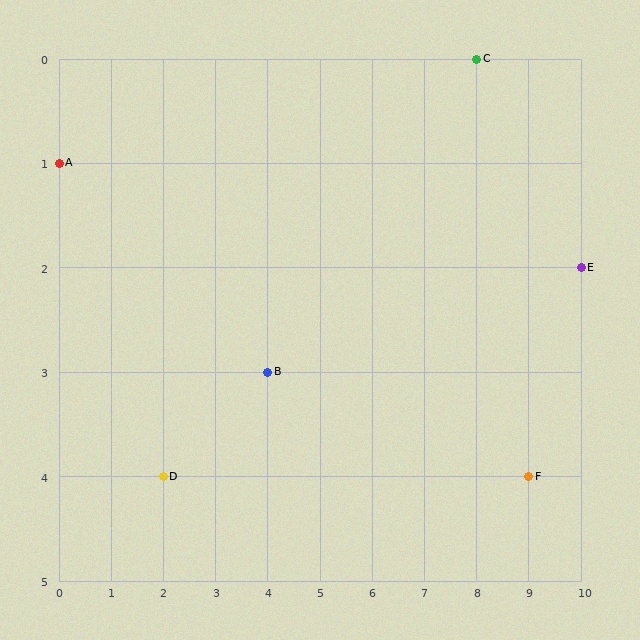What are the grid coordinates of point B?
Point B is at grid coordinates (4, 3).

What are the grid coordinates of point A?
Point A is at grid coordinates (0, 1).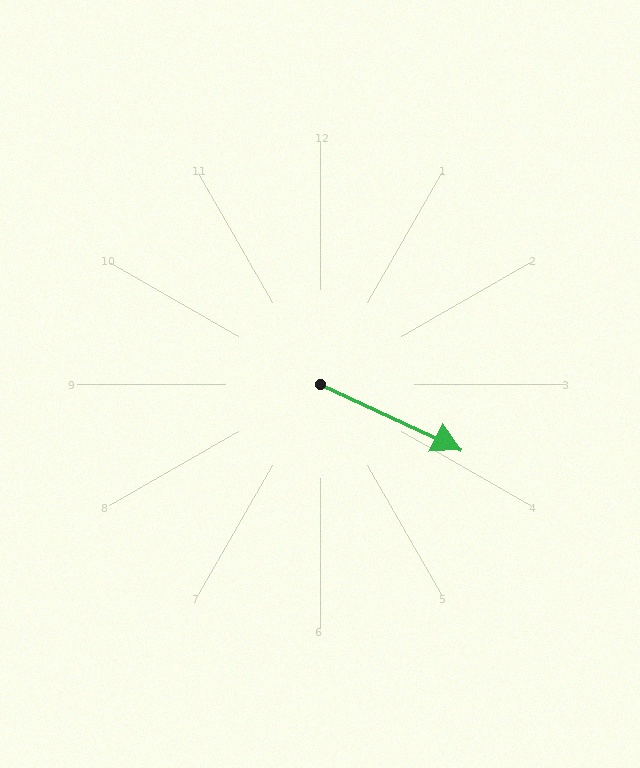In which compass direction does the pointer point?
Southeast.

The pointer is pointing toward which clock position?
Roughly 4 o'clock.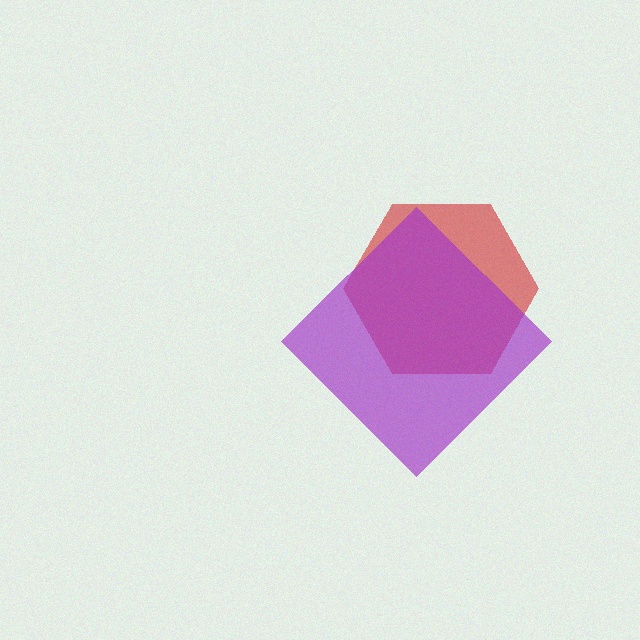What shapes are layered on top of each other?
The layered shapes are: a red hexagon, a purple diamond.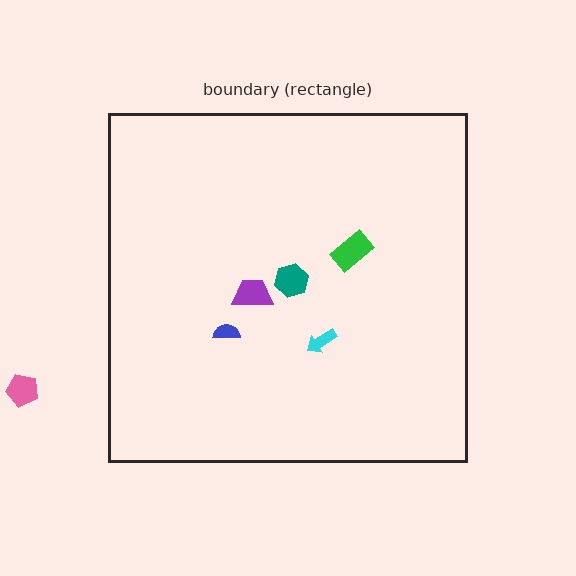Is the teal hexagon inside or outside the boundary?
Inside.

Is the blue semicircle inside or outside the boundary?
Inside.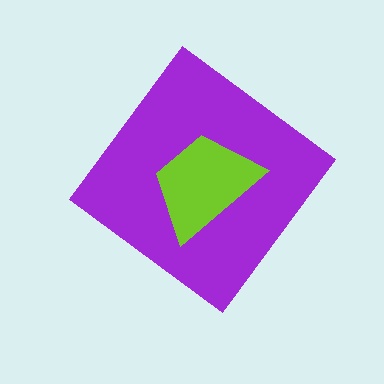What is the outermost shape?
The purple diamond.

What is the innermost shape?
The lime trapezoid.